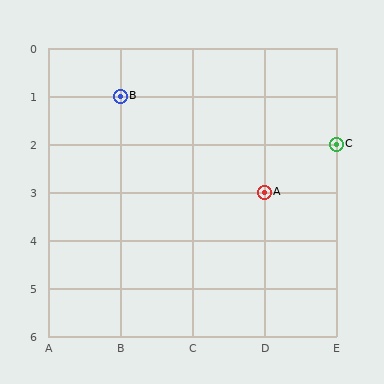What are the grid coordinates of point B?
Point B is at grid coordinates (B, 1).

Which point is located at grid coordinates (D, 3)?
Point A is at (D, 3).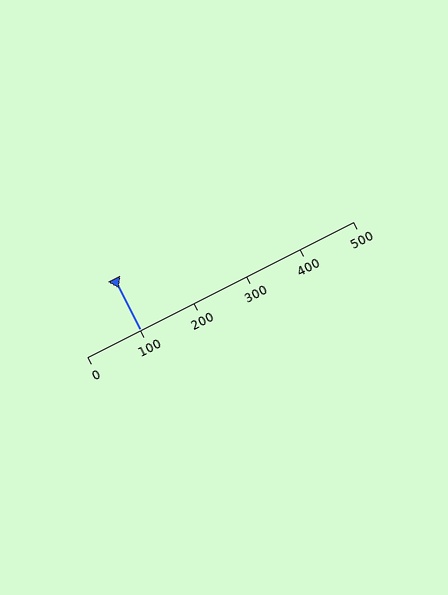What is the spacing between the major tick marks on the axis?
The major ticks are spaced 100 apart.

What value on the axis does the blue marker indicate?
The marker indicates approximately 100.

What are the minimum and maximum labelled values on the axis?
The axis runs from 0 to 500.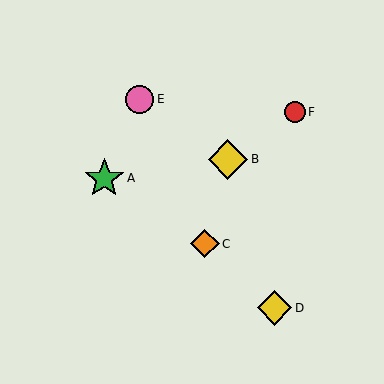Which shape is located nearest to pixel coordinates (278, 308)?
The yellow diamond (labeled D) at (275, 308) is nearest to that location.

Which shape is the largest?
The green star (labeled A) is the largest.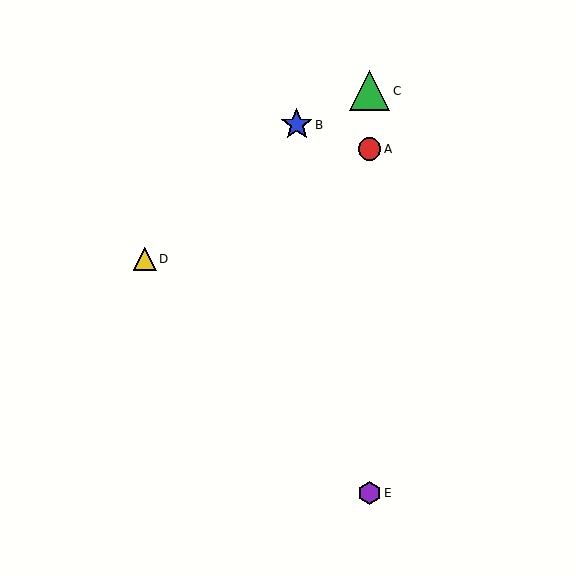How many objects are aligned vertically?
3 objects (A, C, E) are aligned vertically.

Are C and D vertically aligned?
No, C is at x≈370 and D is at x≈145.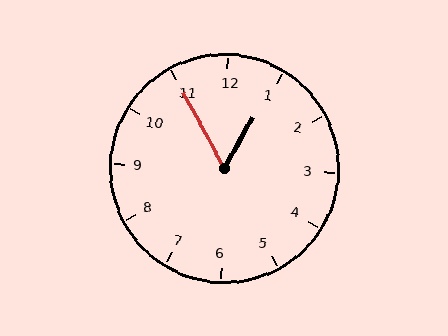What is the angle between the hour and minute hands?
Approximately 58 degrees.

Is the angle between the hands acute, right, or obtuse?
It is acute.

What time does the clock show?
12:55.